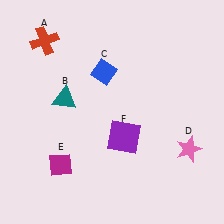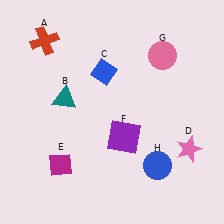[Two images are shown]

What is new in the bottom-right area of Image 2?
A blue circle (H) was added in the bottom-right area of Image 2.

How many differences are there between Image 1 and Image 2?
There are 2 differences between the two images.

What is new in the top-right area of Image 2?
A pink circle (G) was added in the top-right area of Image 2.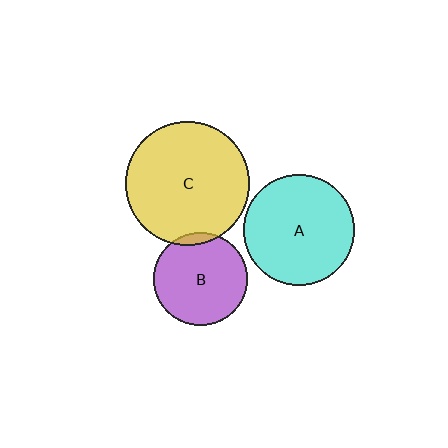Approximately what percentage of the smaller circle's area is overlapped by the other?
Approximately 5%.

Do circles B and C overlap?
Yes.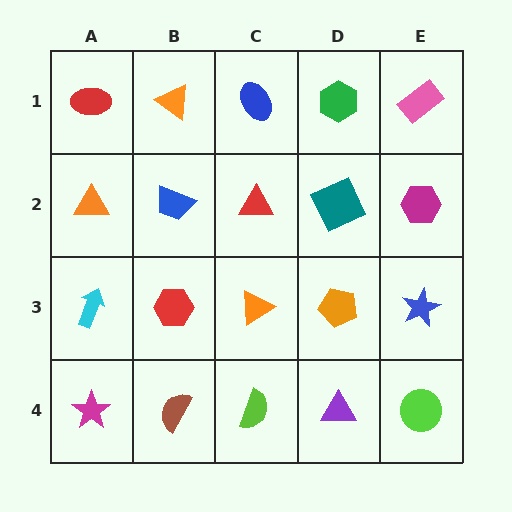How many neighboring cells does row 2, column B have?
4.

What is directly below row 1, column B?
A blue trapezoid.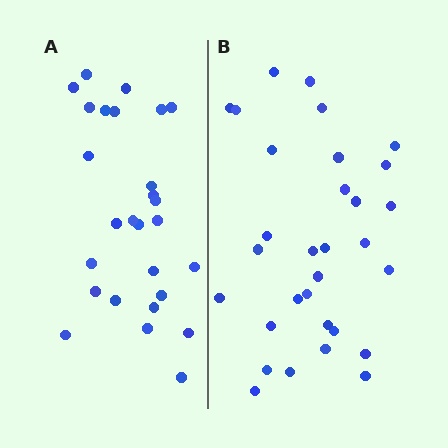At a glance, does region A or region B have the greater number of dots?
Region B (the right region) has more dots.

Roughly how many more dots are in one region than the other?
Region B has about 4 more dots than region A.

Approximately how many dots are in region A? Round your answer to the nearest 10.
About 30 dots. (The exact count is 27, which rounds to 30.)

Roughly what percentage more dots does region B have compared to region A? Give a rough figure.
About 15% more.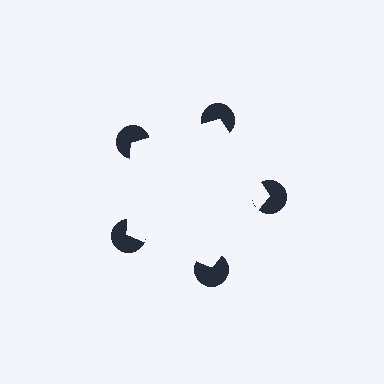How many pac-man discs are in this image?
There are 5 — one at each vertex of the illusory pentagon.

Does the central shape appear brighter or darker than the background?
It typically appears slightly brighter than the background, even though no actual brightness change is drawn.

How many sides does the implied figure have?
5 sides.